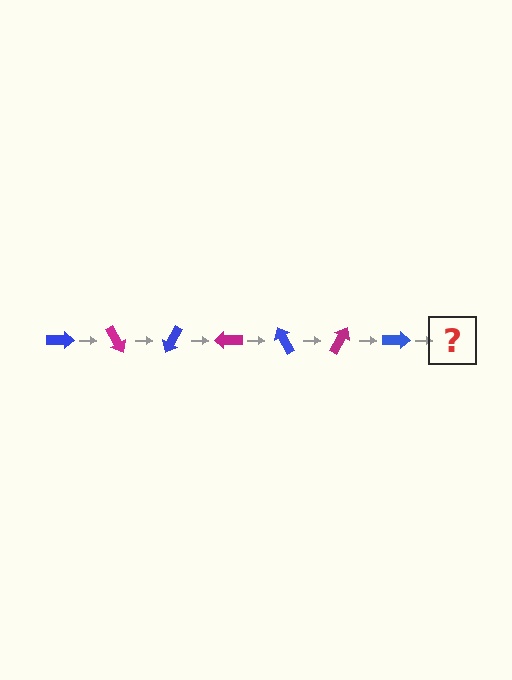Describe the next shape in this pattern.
It should be a magenta arrow, rotated 420 degrees from the start.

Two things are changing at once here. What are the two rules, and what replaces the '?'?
The two rules are that it rotates 60 degrees each step and the color cycles through blue and magenta. The '?' should be a magenta arrow, rotated 420 degrees from the start.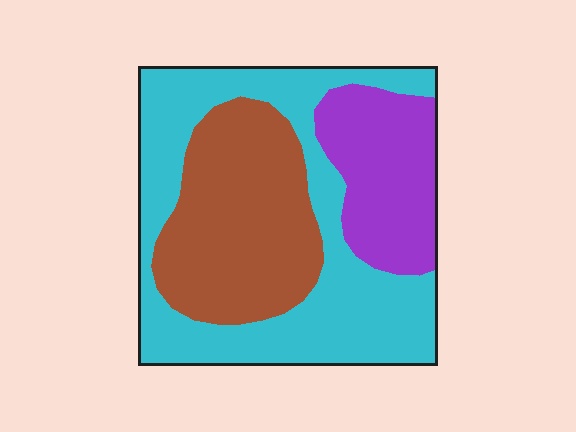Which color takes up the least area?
Purple, at roughly 20%.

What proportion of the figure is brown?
Brown takes up about one third (1/3) of the figure.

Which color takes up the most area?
Cyan, at roughly 45%.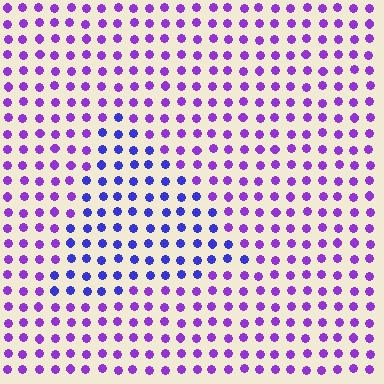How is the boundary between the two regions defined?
The boundary is defined purely by a slight shift in hue (about 35 degrees). Spacing, size, and orientation are identical on both sides.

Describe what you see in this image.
The image is filled with small purple elements in a uniform arrangement. A triangle-shaped region is visible where the elements are tinted to a slightly different hue, forming a subtle color boundary.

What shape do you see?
I see a triangle.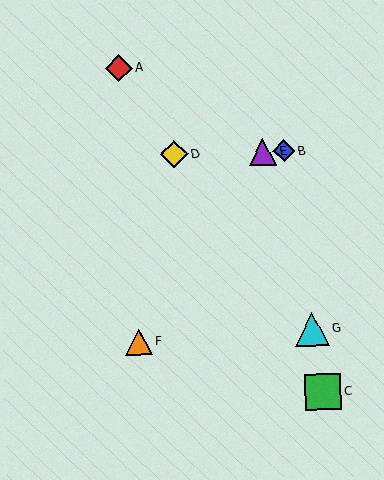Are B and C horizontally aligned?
No, B is at y≈151 and C is at y≈392.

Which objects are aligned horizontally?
Objects B, D, E are aligned horizontally.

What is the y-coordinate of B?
Object B is at y≈151.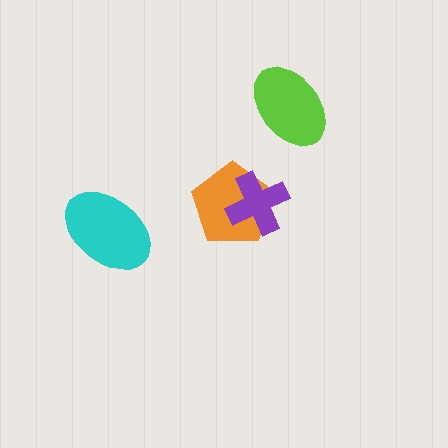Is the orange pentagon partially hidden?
Yes, it is partially covered by another shape.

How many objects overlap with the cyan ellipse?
0 objects overlap with the cyan ellipse.